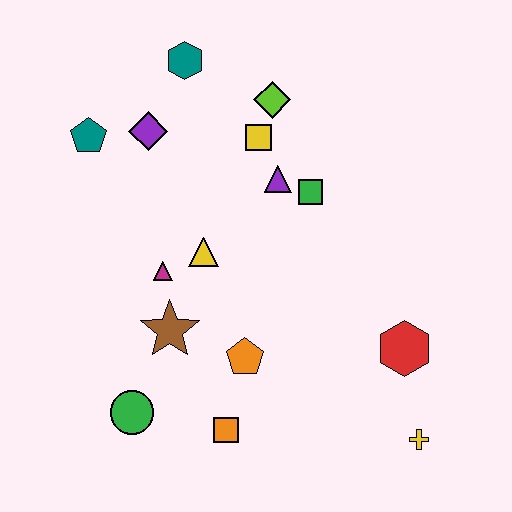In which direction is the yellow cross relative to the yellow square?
The yellow cross is below the yellow square.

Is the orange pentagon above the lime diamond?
No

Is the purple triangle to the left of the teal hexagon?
No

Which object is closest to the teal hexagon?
The purple diamond is closest to the teal hexagon.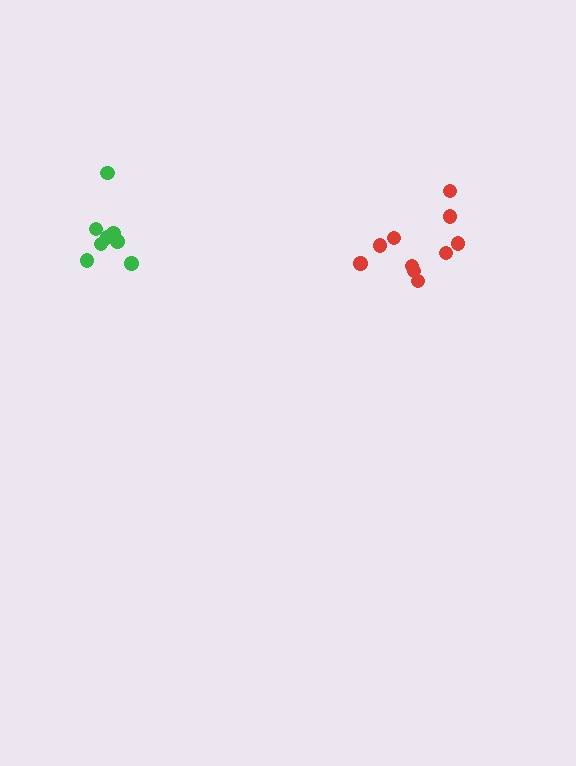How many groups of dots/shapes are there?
There are 2 groups.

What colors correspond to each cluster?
The clusters are colored: green, red.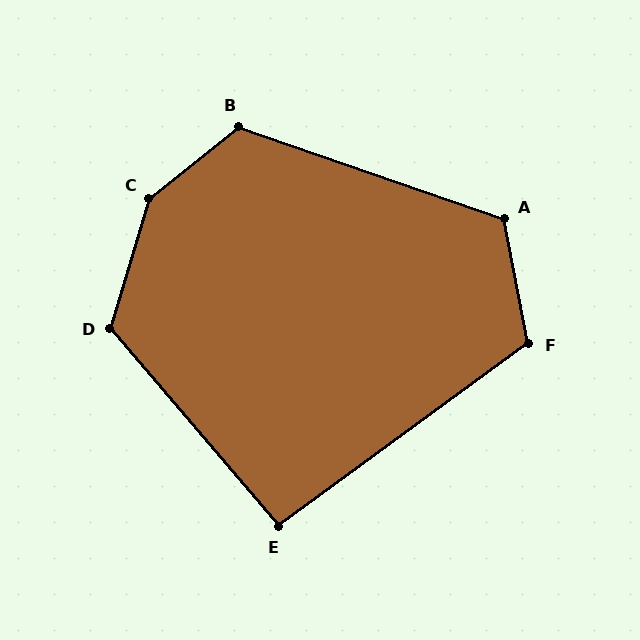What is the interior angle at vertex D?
Approximately 123 degrees (obtuse).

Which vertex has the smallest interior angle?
E, at approximately 94 degrees.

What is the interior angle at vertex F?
Approximately 115 degrees (obtuse).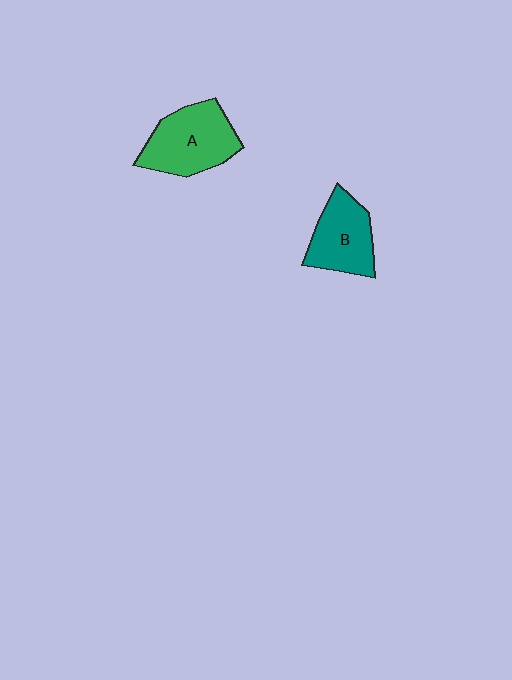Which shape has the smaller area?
Shape B (teal).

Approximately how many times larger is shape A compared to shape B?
Approximately 1.2 times.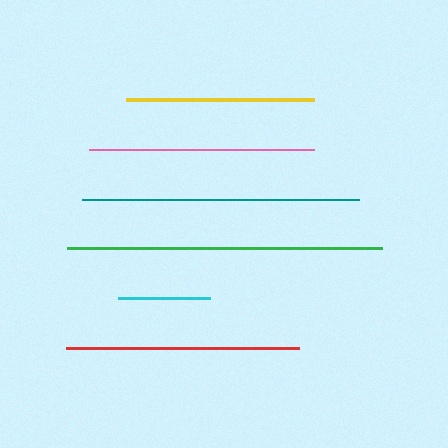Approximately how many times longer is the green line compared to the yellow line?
The green line is approximately 1.7 times the length of the yellow line.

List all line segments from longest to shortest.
From longest to shortest: green, teal, red, pink, yellow, cyan.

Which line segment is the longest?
The green line is the longest at approximately 315 pixels.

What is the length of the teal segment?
The teal segment is approximately 277 pixels long.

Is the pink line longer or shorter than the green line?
The green line is longer than the pink line.